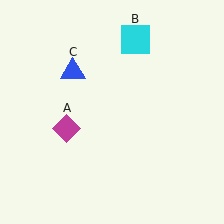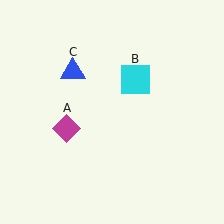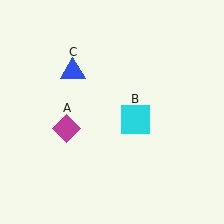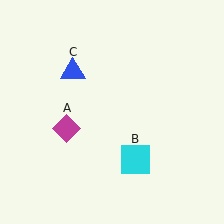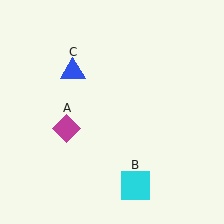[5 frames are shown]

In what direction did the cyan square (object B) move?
The cyan square (object B) moved down.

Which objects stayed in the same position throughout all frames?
Magenta diamond (object A) and blue triangle (object C) remained stationary.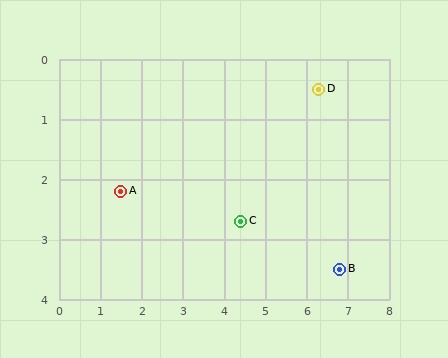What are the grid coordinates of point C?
Point C is at approximately (4.4, 2.7).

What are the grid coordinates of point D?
Point D is at approximately (6.3, 0.5).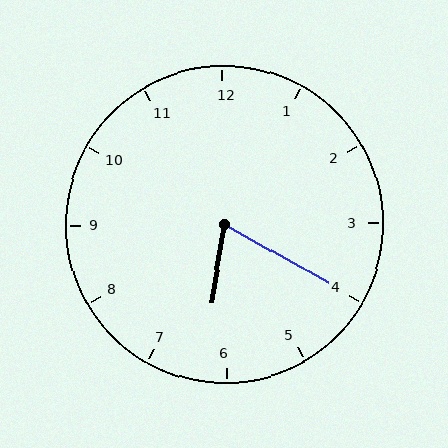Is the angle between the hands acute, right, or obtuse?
It is acute.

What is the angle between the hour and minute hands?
Approximately 70 degrees.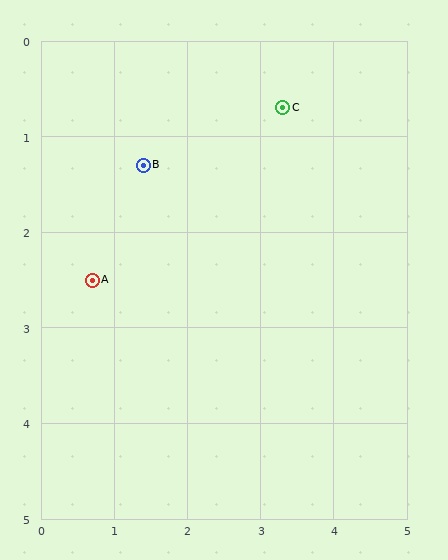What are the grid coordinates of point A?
Point A is at approximately (0.7, 2.5).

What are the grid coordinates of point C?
Point C is at approximately (3.3, 0.7).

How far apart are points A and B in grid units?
Points A and B are about 1.4 grid units apart.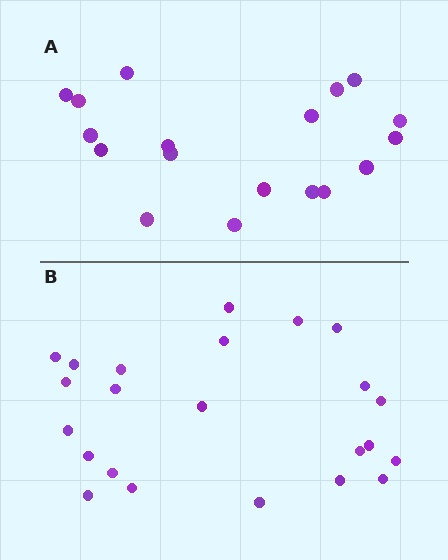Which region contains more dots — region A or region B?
Region B (the bottom region) has more dots.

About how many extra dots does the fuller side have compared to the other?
Region B has about 5 more dots than region A.